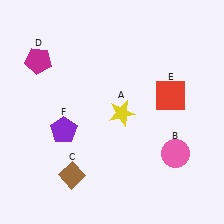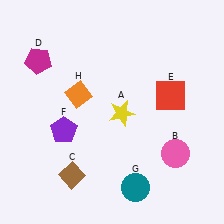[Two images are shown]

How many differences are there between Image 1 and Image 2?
There are 2 differences between the two images.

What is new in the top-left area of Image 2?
An orange diamond (H) was added in the top-left area of Image 2.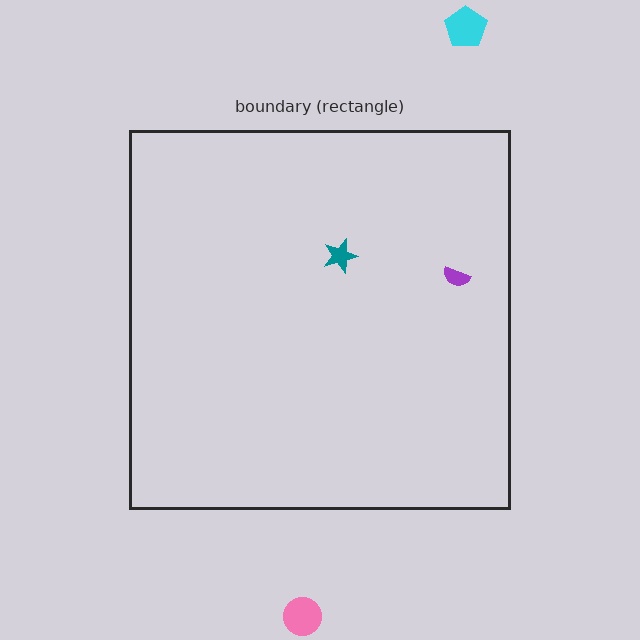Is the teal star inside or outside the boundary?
Inside.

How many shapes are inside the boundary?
2 inside, 2 outside.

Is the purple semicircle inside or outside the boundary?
Inside.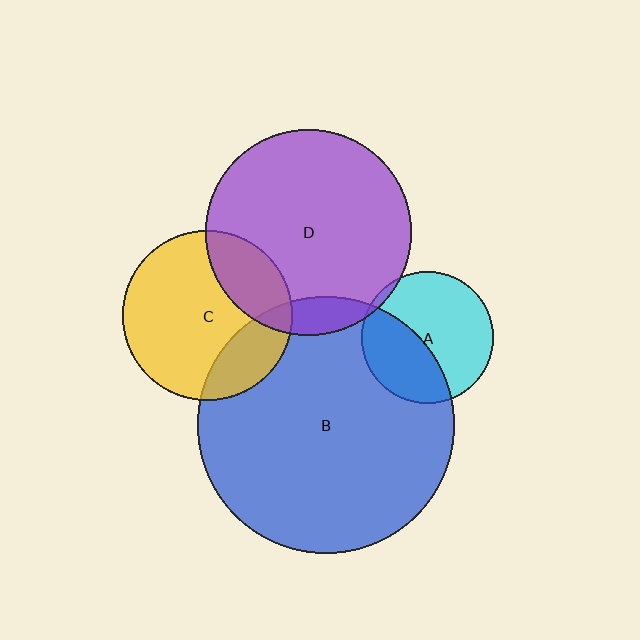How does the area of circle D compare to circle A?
Approximately 2.4 times.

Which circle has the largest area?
Circle B (blue).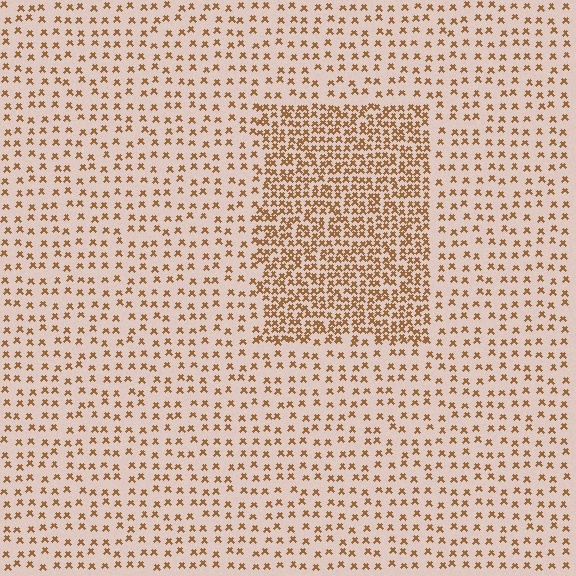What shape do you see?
I see a rectangle.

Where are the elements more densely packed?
The elements are more densely packed inside the rectangle boundary.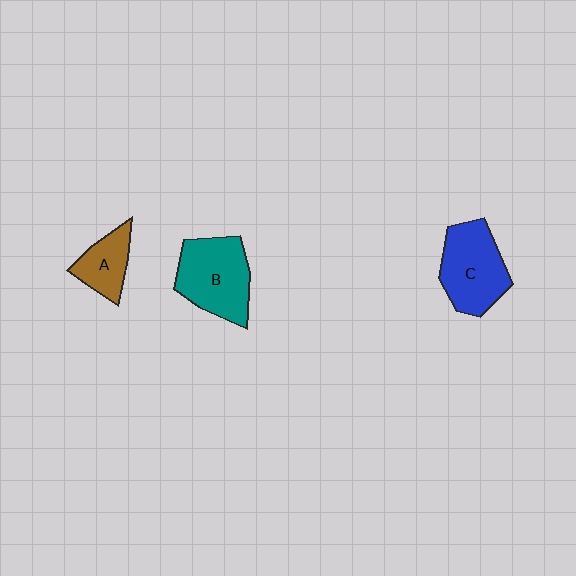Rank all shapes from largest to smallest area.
From largest to smallest: B (teal), C (blue), A (brown).